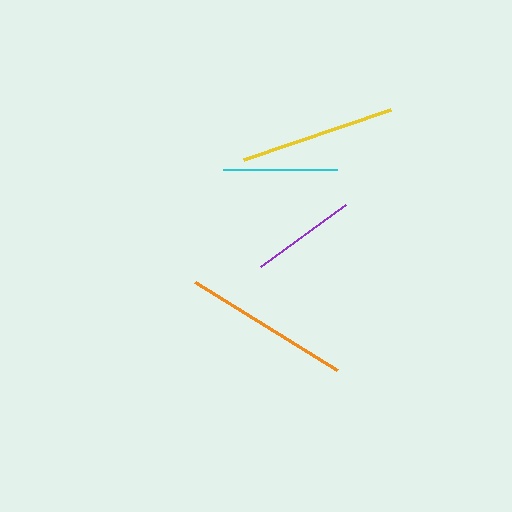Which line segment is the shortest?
The purple line is the shortest at approximately 105 pixels.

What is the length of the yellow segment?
The yellow segment is approximately 155 pixels long.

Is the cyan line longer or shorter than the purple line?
The cyan line is longer than the purple line.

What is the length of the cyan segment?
The cyan segment is approximately 114 pixels long.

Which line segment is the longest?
The orange line is the longest at approximately 167 pixels.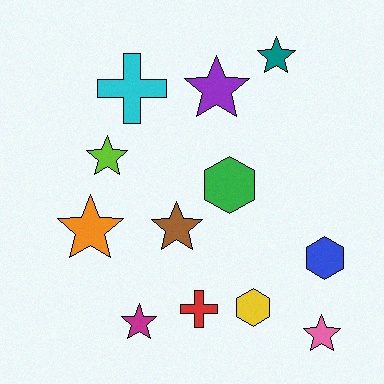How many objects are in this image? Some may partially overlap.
There are 12 objects.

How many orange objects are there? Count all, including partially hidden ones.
There is 1 orange object.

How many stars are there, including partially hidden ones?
There are 7 stars.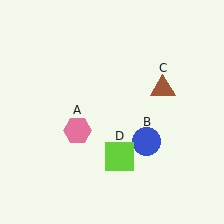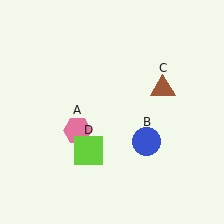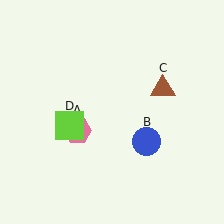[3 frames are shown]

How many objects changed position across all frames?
1 object changed position: lime square (object D).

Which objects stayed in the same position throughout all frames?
Pink hexagon (object A) and blue circle (object B) and brown triangle (object C) remained stationary.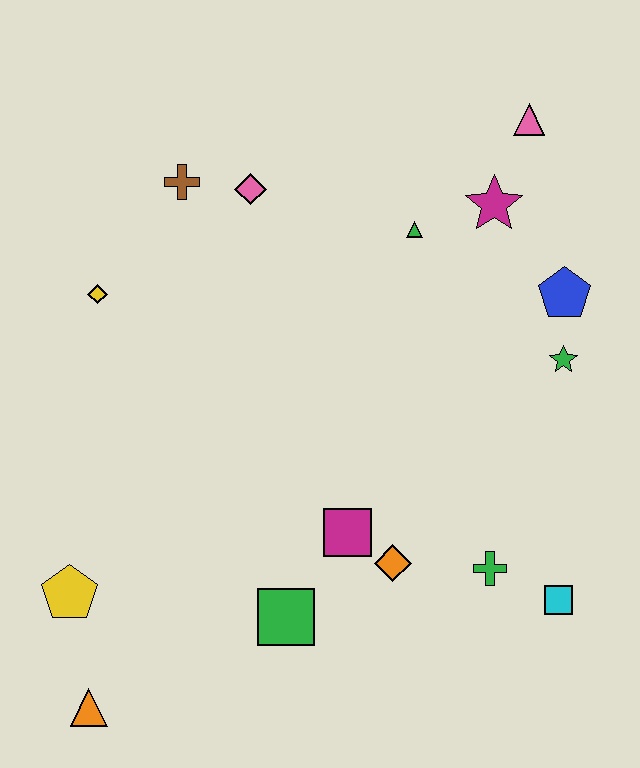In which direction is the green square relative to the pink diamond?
The green square is below the pink diamond.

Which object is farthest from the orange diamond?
The pink triangle is farthest from the orange diamond.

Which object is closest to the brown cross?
The pink diamond is closest to the brown cross.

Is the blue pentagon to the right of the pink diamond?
Yes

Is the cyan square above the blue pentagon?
No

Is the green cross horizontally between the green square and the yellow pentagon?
No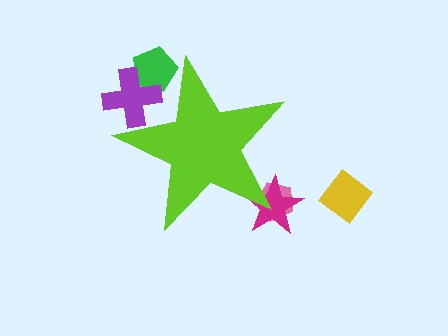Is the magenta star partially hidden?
Yes, the magenta star is partially hidden behind the lime star.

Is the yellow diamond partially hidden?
No, the yellow diamond is fully visible.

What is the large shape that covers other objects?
A lime star.